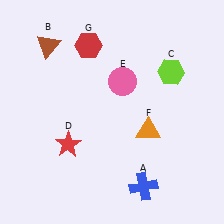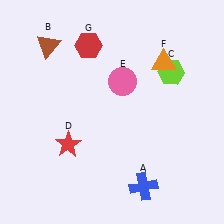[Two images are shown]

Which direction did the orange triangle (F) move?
The orange triangle (F) moved up.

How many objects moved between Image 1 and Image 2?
1 object moved between the two images.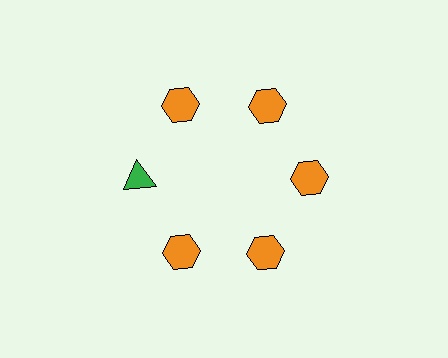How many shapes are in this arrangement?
There are 6 shapes arranged in a ring pattern.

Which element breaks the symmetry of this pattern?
The green triangle at roughly the 9 o'clock position breaks the symmetry. All other shapes are orange hexagons.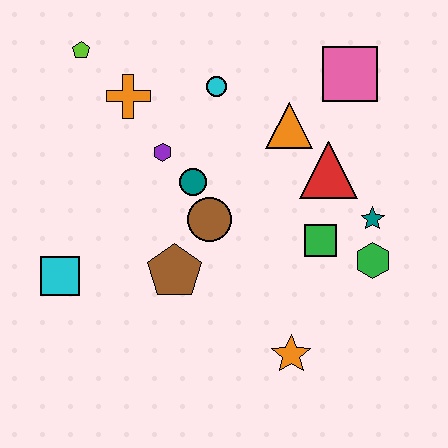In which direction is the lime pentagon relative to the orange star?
The lime pentagon is above the orange star.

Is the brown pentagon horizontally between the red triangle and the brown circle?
No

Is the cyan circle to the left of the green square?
Yes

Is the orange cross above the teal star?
Yes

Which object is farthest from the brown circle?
The lime pentagon is farthest from the brown circle.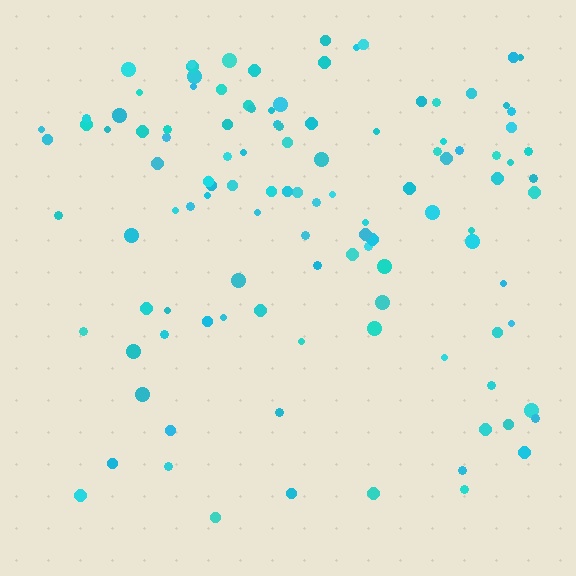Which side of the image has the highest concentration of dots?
The top.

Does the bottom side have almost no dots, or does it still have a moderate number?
Still a moderate number, just noticeably fewer than the top.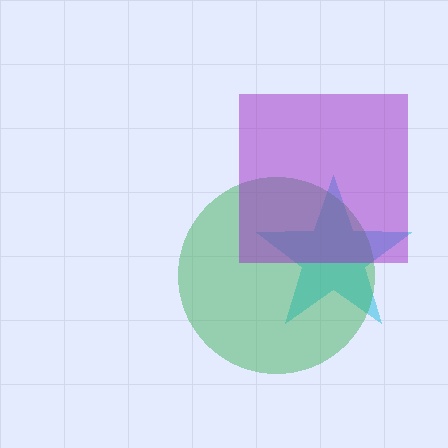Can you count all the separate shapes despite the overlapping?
Yes, there are 3 separate shapes.